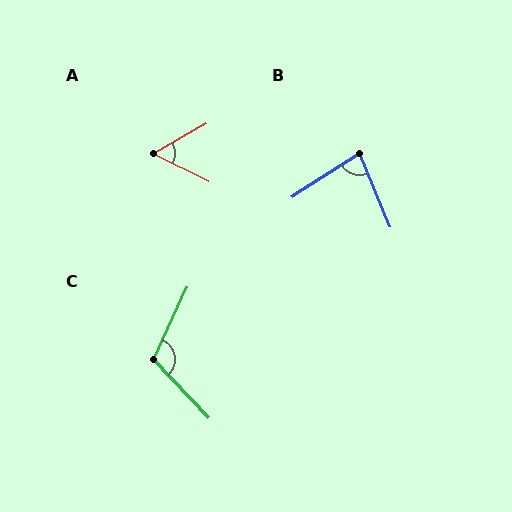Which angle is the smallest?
A, at approximately 56 degrees.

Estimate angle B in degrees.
Approximately 80 degrees.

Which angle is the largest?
C, at approximately 112 degrees.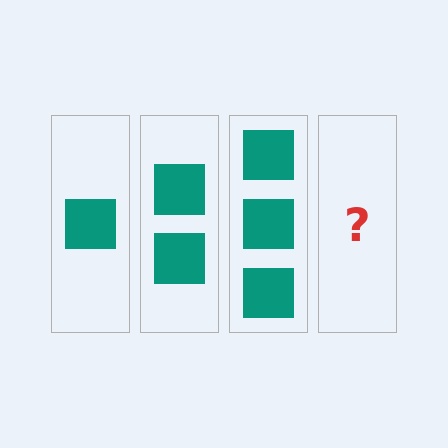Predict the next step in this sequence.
The next step is 4 squares.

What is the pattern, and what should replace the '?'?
The pattern is that each step adds one more square. The '?' should be 4 squares.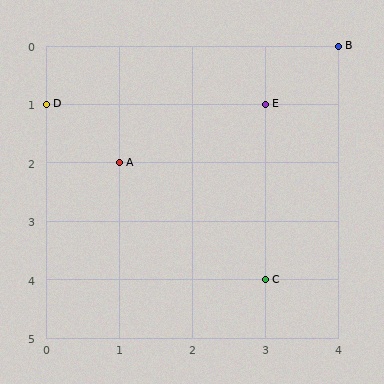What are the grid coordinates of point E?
Point E is at grid coordinates (3, 1).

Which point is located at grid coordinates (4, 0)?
Point B is at (4, 0).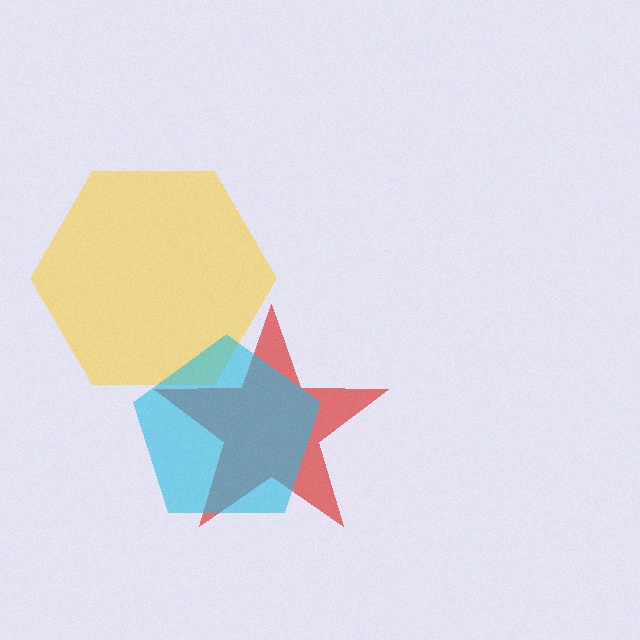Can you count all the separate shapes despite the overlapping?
Yes, there are 3 separate shapes.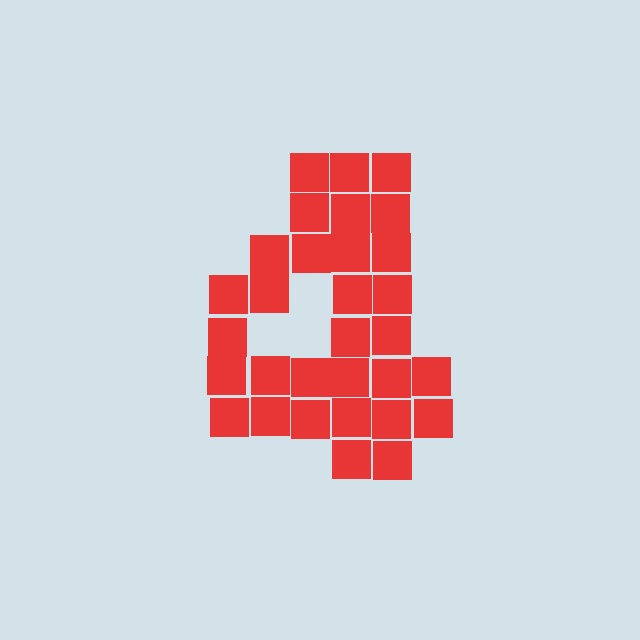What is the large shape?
The large shape is the digit 4.